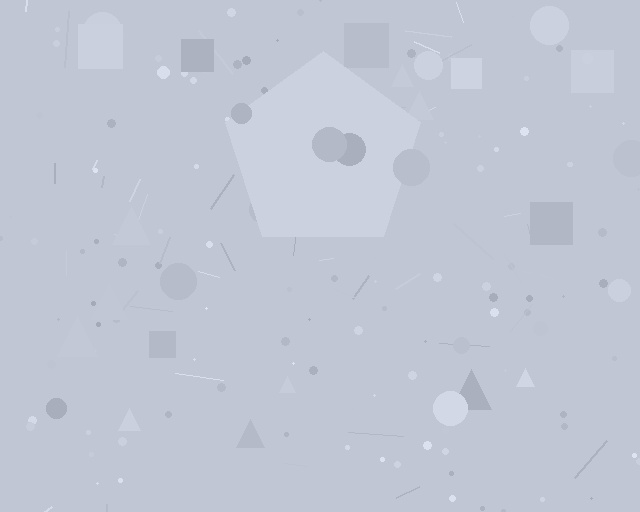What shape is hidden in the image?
A pentagon is hidden in the image.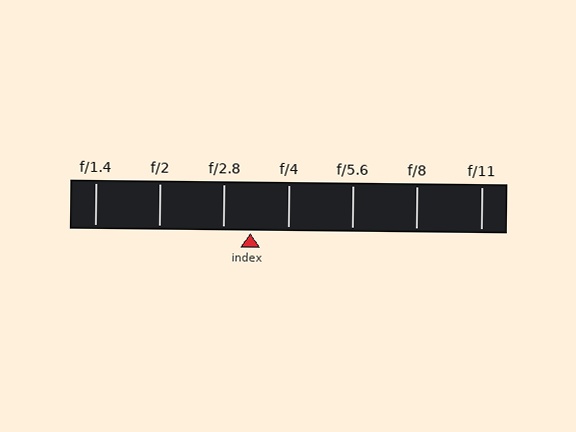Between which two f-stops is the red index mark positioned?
The index mark is between f/2.8 and f/4.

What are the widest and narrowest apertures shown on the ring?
The widest aperture shown is f/1.4 and the narrowest is f/11.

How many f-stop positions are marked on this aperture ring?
There are 7 f-stop positions marked.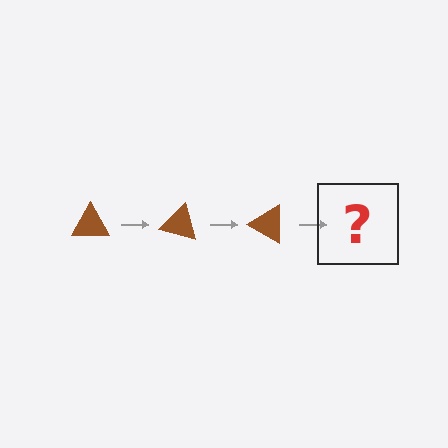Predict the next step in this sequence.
The next step is a brown triangle rotated 45 degrees.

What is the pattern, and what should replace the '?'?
The pattern is that the triangle rotates 15 degrees each step. The '?' should be a brown triangle rotated 45 degrees.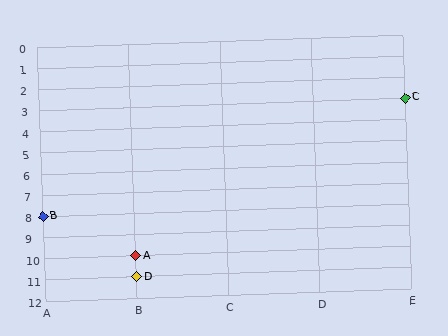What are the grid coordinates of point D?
Point D is at grid coordinates (B, 11).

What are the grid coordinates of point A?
Point A is at grid coordinates (B, 10).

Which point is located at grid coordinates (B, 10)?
Point A is at (B, 10).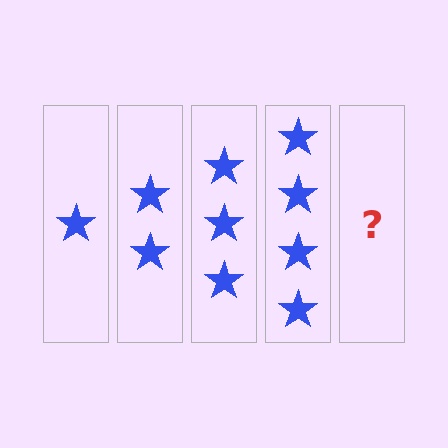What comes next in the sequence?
The next element should be 5 stars.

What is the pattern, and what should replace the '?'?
The pattern is that each step adds one more star. The '?' should be 5 stars.